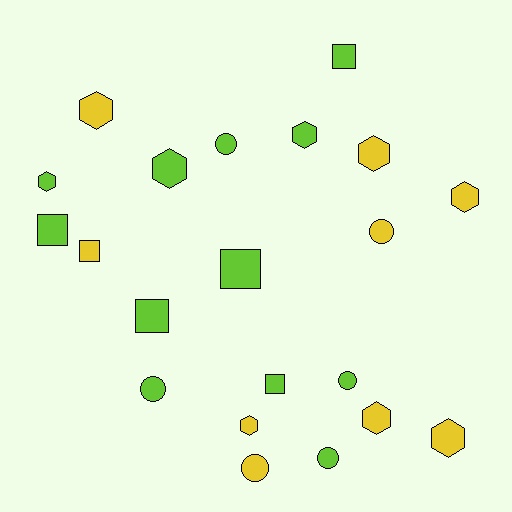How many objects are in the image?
There are 21 objects.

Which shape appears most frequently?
Hexagon, with 9 objects.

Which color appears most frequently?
Lime, with 12 objects.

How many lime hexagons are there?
There are 3 lime hexagons.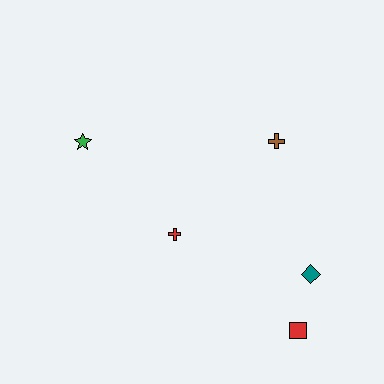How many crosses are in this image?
There are 2 crosses.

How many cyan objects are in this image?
There are no cyan objects.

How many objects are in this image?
There are 5 objects.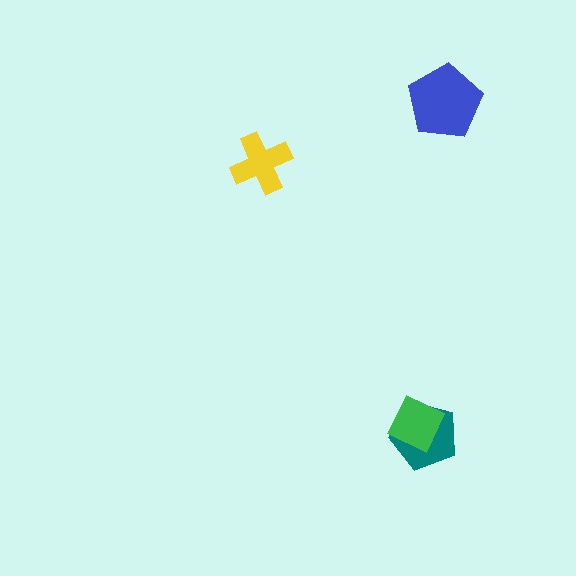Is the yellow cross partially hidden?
No, no other shape covers it.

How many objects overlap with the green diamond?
1 object overlaps with the green diamond.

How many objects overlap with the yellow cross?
0 objects overlap with the yellow cross.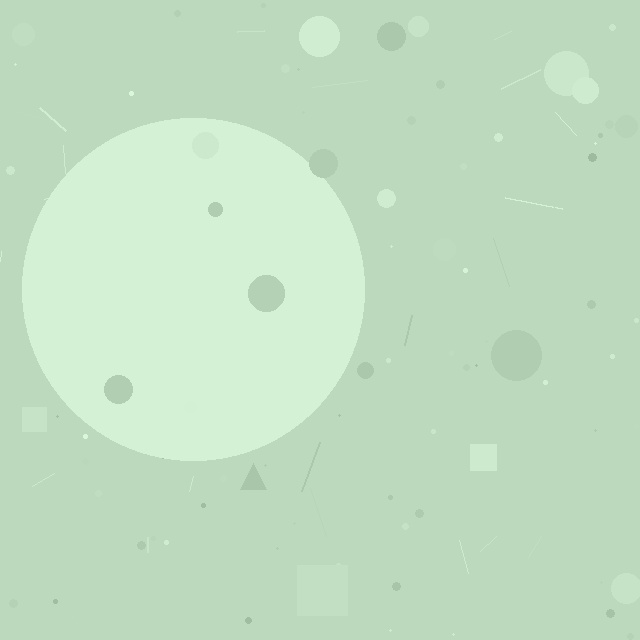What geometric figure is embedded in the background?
A circle is embedded in the background.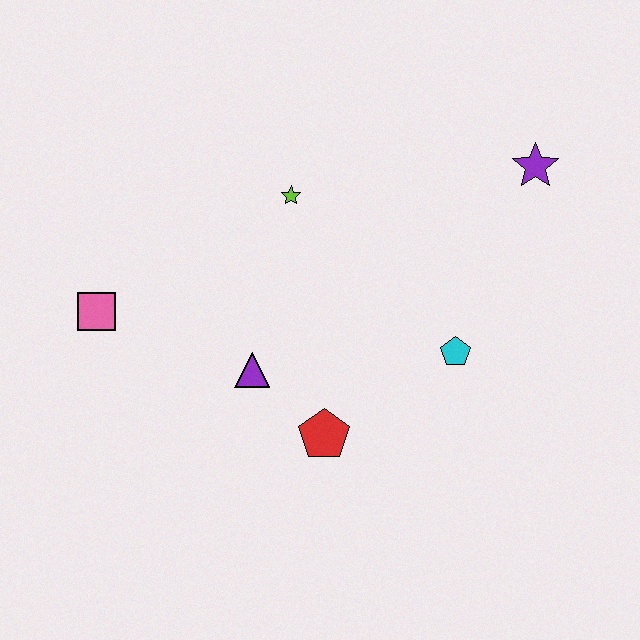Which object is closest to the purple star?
The cyan pentagon is closest to the purple star.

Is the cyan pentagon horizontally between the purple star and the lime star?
Yes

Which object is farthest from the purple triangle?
The purple star is farthest from the purple triangle.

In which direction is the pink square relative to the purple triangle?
The pink square is to the left of the purple triangle.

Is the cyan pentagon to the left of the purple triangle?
No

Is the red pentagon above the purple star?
No